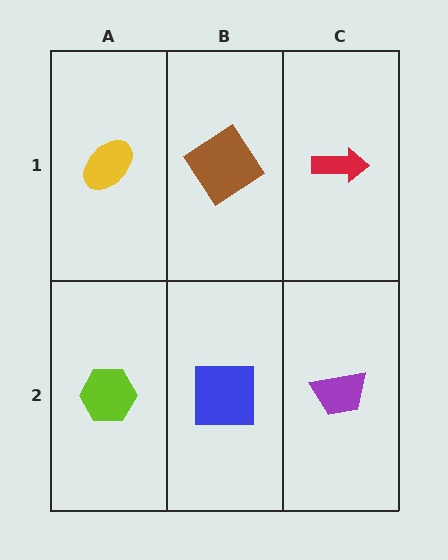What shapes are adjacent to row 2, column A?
A yellow ellipse (row 1, column A), a blue square (row 2, column B).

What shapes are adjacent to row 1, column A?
A lime hexagon (row 2, column A), a brown diamond (row 1, column B).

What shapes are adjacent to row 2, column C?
A red arrow (row 1, column C), a blue square (row 2, column B).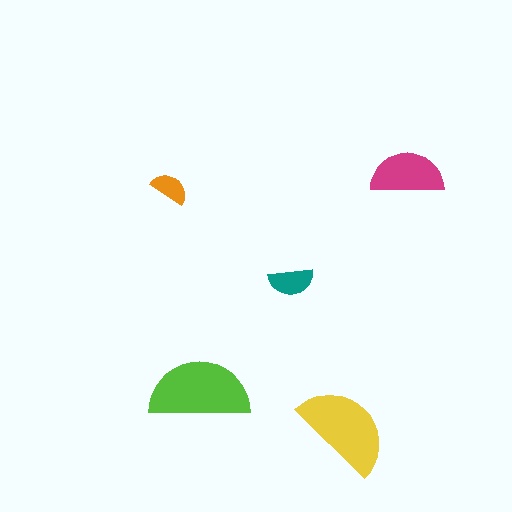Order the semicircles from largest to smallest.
the lime one, the yellow one, the magenta one, the teal one, the orange one.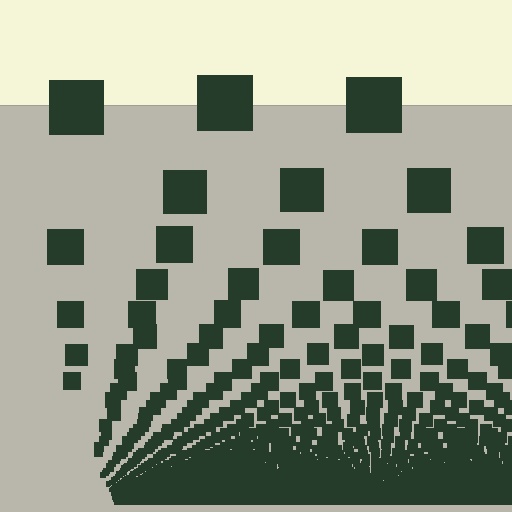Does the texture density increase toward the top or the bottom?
Density increases toward the bottom.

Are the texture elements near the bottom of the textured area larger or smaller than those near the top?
Smaller. The gradient is inverted — elements near the bottom are smaller and denser.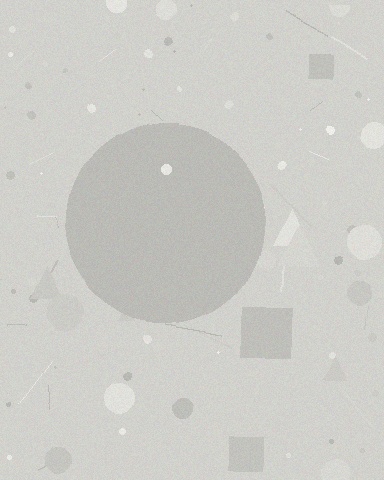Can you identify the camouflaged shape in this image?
The camouflaged shape is a circle.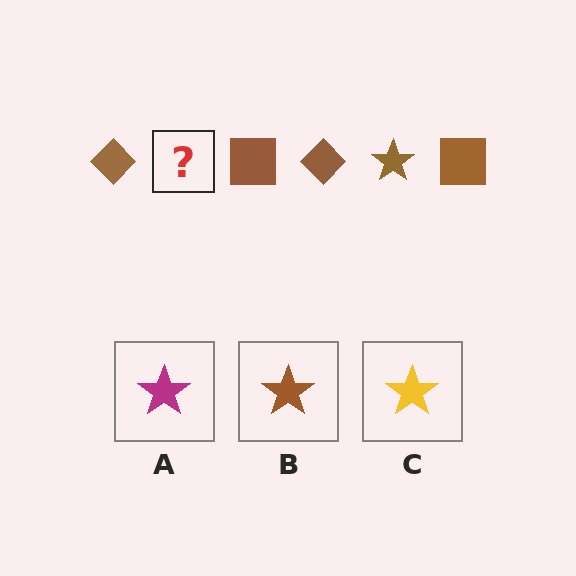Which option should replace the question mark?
Option B.